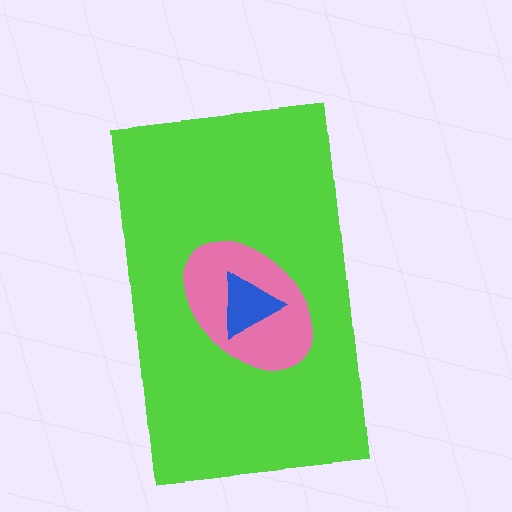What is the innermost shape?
The blue triangle.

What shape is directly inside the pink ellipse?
The blue triangle.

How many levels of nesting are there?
3.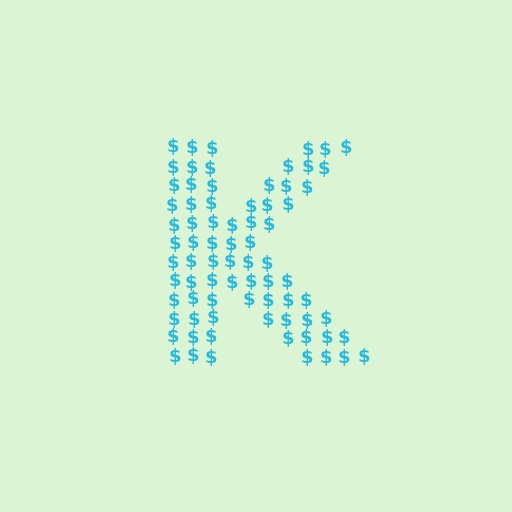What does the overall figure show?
The overall figure shows the letter K.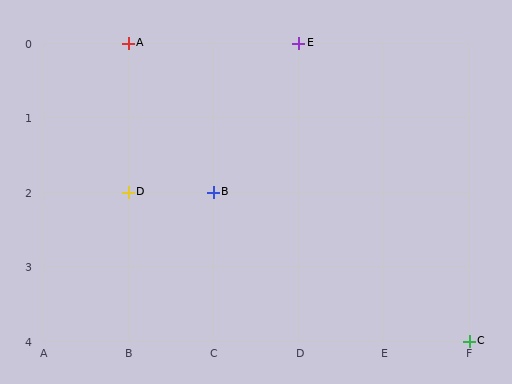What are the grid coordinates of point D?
Point D is at grid coordinates (B, 2).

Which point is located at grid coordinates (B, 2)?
Point D is at (B, 2).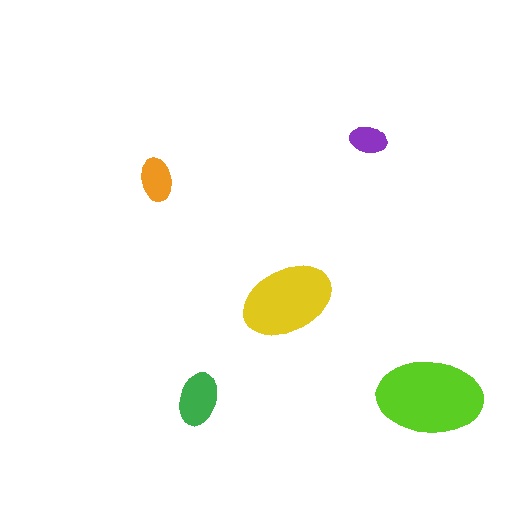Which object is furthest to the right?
The lime ellipse is rightmost.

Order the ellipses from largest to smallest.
the lime one, the yellow one, the green one, the orange one, the purple one.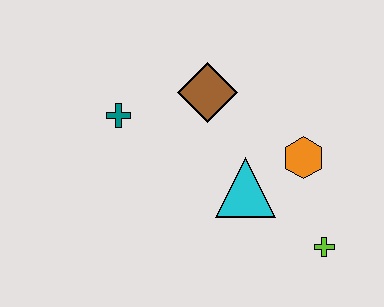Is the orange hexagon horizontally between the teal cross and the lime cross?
Yes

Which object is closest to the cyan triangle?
The orange hexagon is closest to the cyan triangle.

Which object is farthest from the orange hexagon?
The teal cross is farthest from the orange hexagon.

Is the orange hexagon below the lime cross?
No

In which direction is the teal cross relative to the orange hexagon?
The teal cross is to the left of the orange hexagon.